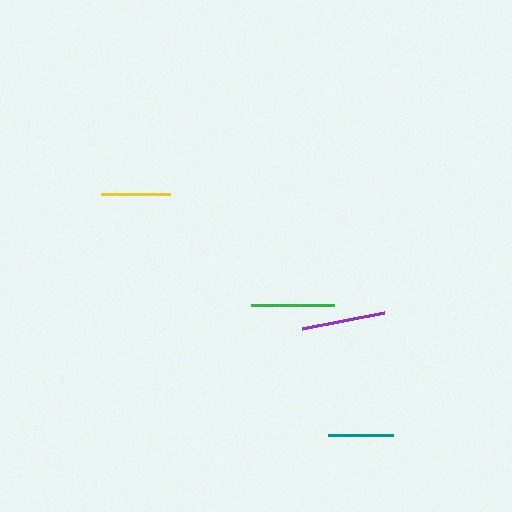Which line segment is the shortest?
The teal line is the shortest at approximately 64 pixels.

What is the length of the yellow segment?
The yellow segment is approximately 70 pixels long.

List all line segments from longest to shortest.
From longest to shortest: purple, green, yellow, teal.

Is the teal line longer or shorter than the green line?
The green line is longer than the teal line.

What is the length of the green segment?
The green segment is approximately 83 pixels long.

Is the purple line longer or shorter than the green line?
The purple line is longer than the green line.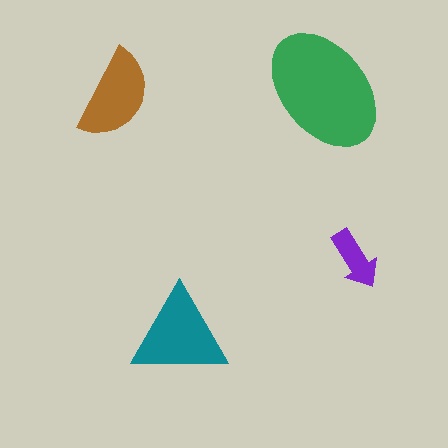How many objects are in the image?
There are 4 objects in the image.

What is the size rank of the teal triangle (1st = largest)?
2nd.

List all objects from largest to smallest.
The green ellipse, the teal triangle, the brown semicircle, the purple arrow.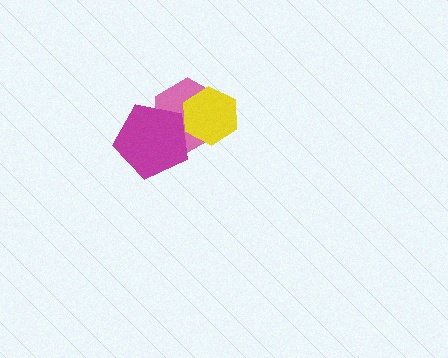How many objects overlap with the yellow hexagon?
1 object overlaps with the yellow hexagon.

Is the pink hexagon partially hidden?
Yes, it is partially covered by another shape.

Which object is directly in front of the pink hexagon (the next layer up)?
The magenta pentagon is directly in front of the pink hexagon.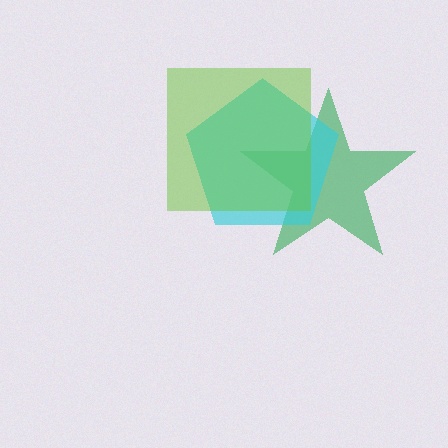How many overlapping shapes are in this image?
There are 3 overlapping shapes in the image.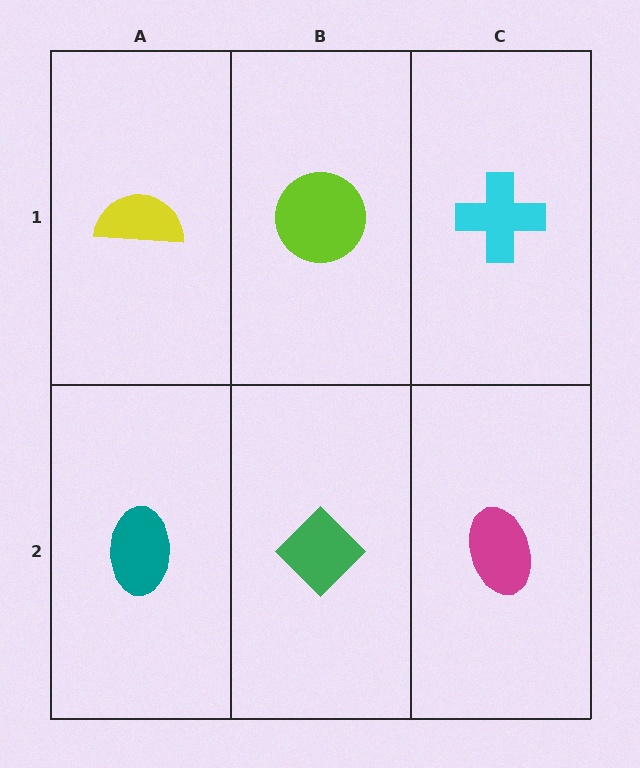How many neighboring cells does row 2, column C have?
2.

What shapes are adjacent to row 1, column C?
A magenta ellipse (row 2, column C), a lime circle (row 1, column B).